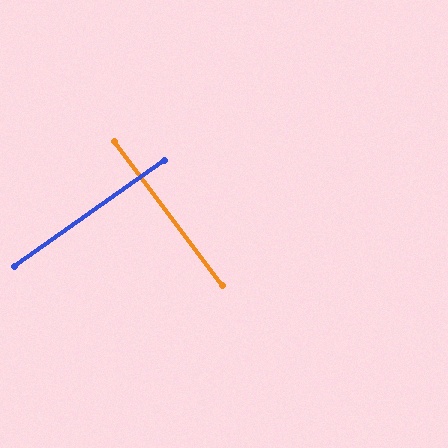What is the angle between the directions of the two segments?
Approximately 88 degrees.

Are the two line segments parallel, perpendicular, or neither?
Perpendicular — they meet at approximately 88°.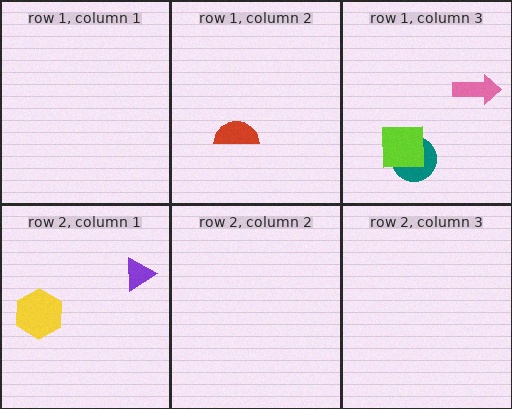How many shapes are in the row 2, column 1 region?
2.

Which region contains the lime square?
The row 1, column 3 region.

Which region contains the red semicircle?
The row 1, column 2 region.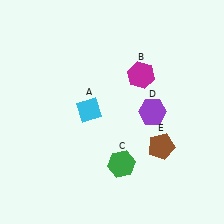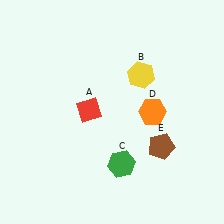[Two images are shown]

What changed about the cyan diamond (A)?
In Image 1, A is cyan. In Image 2, it changed to red.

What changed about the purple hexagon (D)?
In Image 1, D is purple. In Image 2, it changed to orange.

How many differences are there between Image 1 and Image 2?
There are 3 differences between the two images.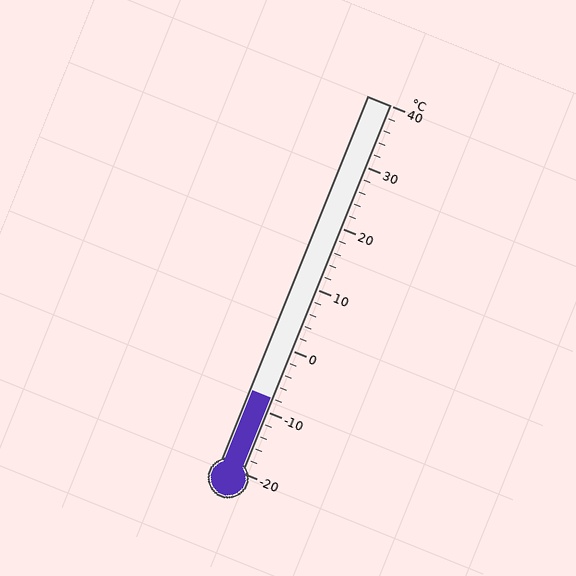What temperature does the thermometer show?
The thermometer shows approximately -8°C.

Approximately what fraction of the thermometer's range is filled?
The thermometer is filled to approximately 20% of its range.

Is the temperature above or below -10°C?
The temperature is above -10°C.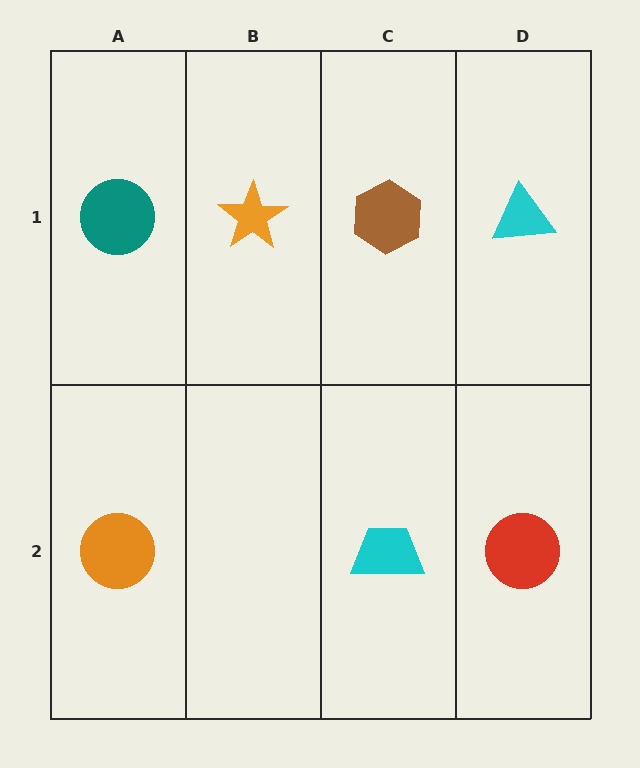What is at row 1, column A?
A teal circle.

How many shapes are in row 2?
3 shapes.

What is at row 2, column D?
A red circle.